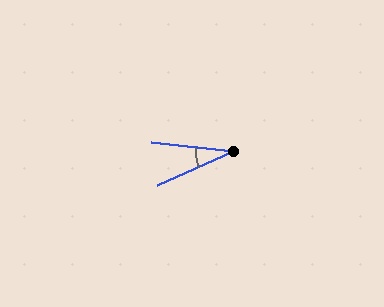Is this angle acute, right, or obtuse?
It is acute.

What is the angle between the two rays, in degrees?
Approximately 30 degrees.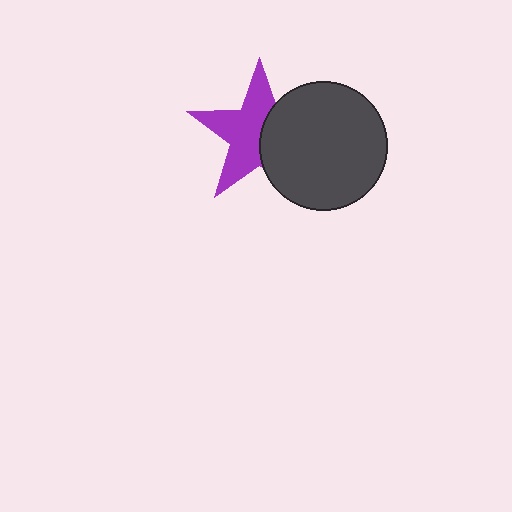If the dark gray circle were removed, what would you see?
You would see the complete purple star.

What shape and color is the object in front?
The object in front is a dark gray circle.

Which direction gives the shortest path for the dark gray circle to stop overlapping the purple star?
Moving right gives the shortest separation.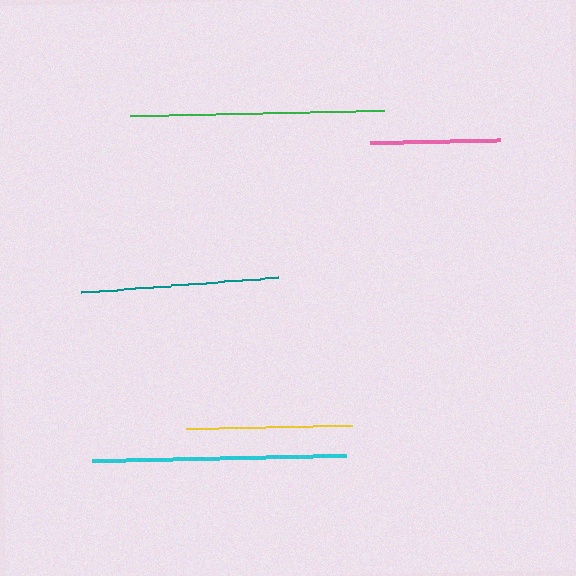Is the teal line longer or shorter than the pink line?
The teal line is longer than the pink line.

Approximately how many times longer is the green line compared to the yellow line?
The green line is approximately 1.5 times the length of the yellow line.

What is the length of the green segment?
The green segment is approximately 254 pixels long.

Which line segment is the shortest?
The pink line is the shortest at approximately 130 pixels.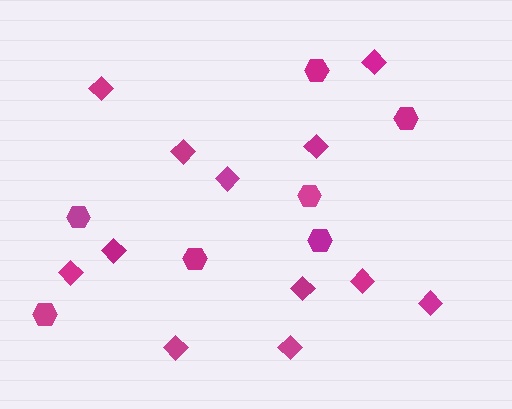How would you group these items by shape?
There are 2 groups: one group of diamonds (12) and one group of hexagons (7).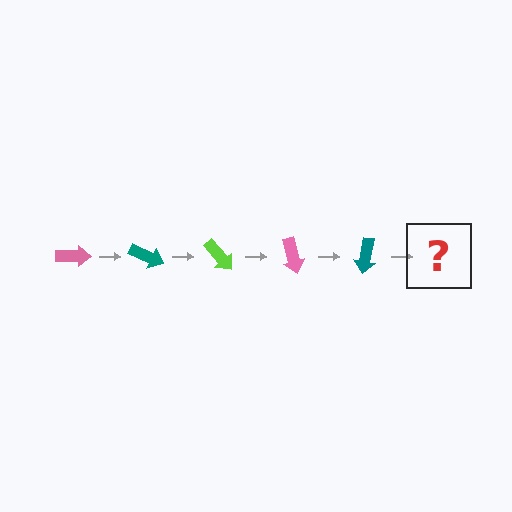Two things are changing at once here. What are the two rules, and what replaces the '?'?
The two rules are that it rotates 25 degrees each step and the color cycles through pink, teal, and lime. The '?' should be a lime arrow, rotated 125 degrees from the start.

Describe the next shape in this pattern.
It should be a lime arrow, rotated 125 degrees from the start.